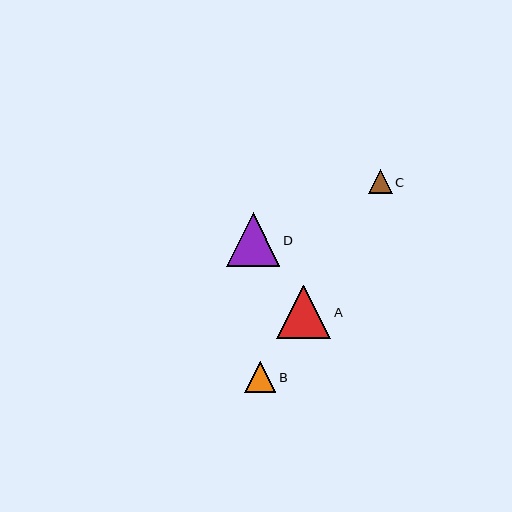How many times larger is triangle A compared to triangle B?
Triangle A is approximately 1.7 times the size of triangle B.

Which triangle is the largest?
Triangle A is the largest with a size of approximately 54 pixels.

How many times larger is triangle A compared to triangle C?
Triangle A is approximately 2.2 times the size of triangle C.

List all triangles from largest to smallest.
From largest to smallest: A, D, B, C.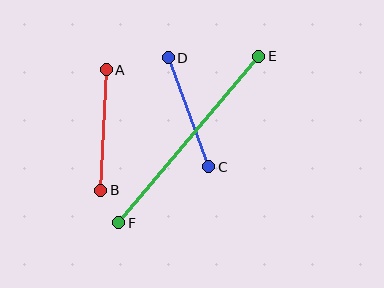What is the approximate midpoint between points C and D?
The midpoint is at approximately (188, 112) pixels.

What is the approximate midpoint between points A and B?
The midpoint is at approximately (104, 130) pixels.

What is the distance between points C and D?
The distance is approximately 116 pixels.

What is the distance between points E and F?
The distance is approximately 217 pixels.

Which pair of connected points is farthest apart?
Points E and F are farthest apart.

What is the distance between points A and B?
The distance is approximately 121 pixels.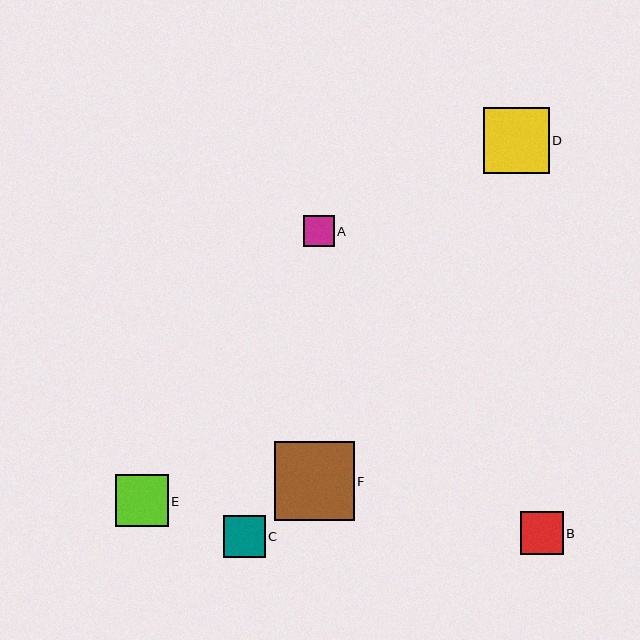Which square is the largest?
Square F is the largest with a size of approximately 79 pixels.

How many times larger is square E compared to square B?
Square E is approximately 1.2 times the size of square B.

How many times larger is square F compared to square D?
Square F is approximately 1.2 times the size of square D.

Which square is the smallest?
Square A is the smallest with a size of approximately 30 pixels.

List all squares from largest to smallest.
From largest to smallest: F, D, E, B, C, A.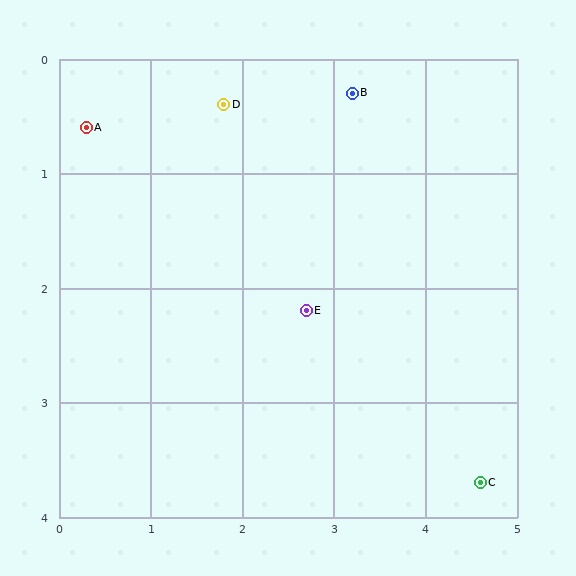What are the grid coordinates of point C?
Point C is at approximately (4.6, 3.7).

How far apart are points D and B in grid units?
Points D and B are about 1.4 grid units apart.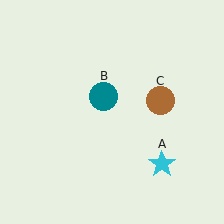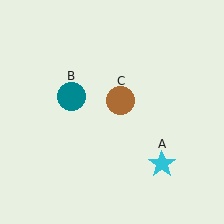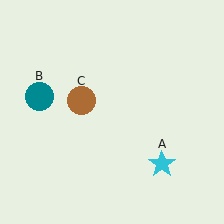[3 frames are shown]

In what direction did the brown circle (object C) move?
The brown circle (object C) moved left.